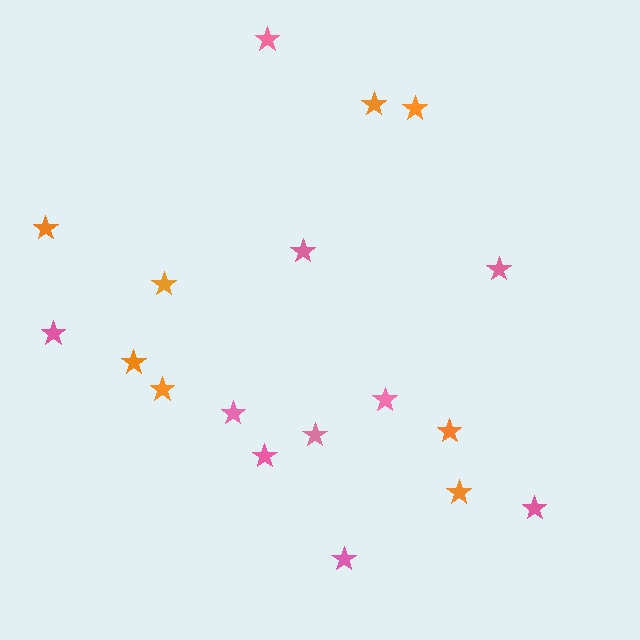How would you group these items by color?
There are 2 groups: one group of pink stars (10) and one group of orange stars (8).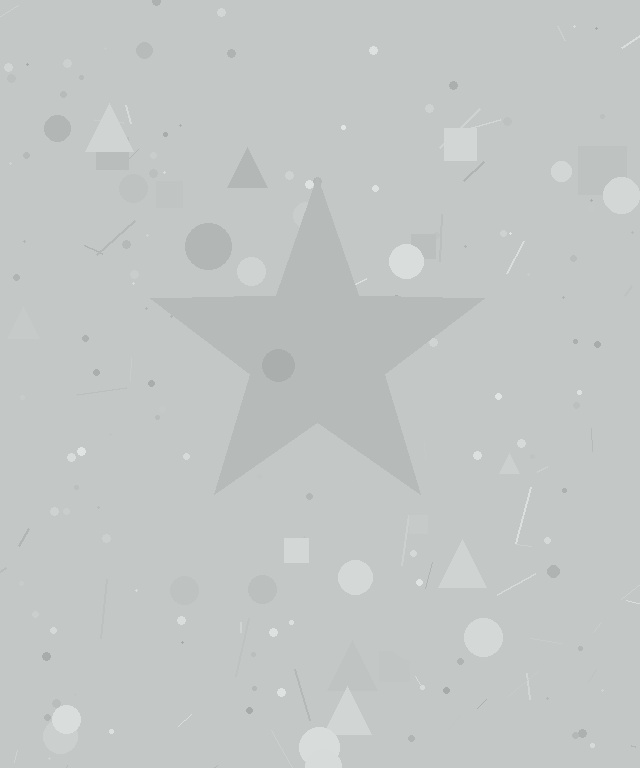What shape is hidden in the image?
A star is hidden in the image.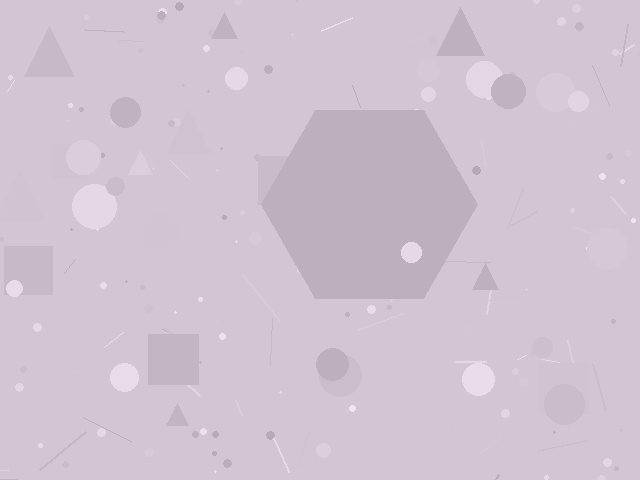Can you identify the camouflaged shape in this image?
The camouflaged shape is a hexagon.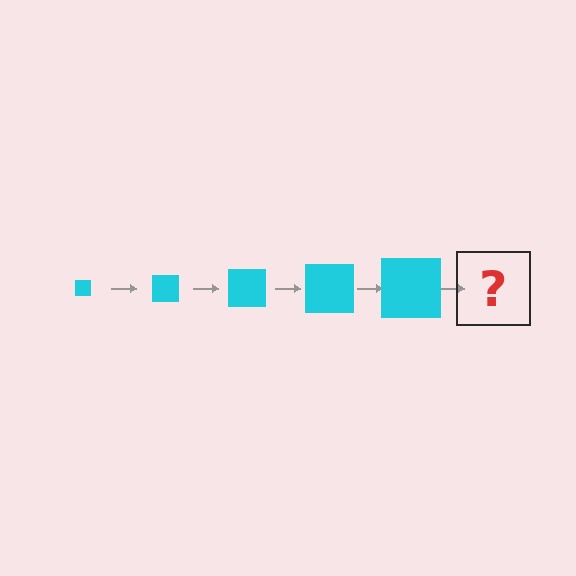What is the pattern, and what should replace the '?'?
The pattern is that the square gets progressively larger each step. The '?' should be a cyan square, larger than the previous one.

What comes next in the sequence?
The next element should be a cyan square, larger than the previous one.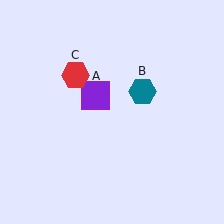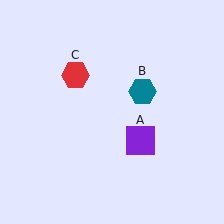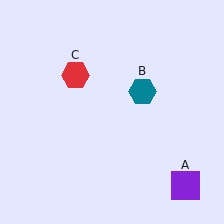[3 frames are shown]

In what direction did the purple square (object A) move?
The purple square (object A) moved down and to the right.